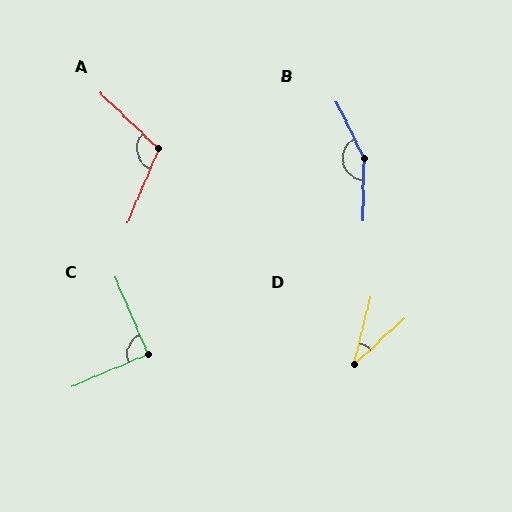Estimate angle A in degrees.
Approximately 111 degrees.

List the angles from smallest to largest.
D (34°), C (89°), A (111°), B (153°).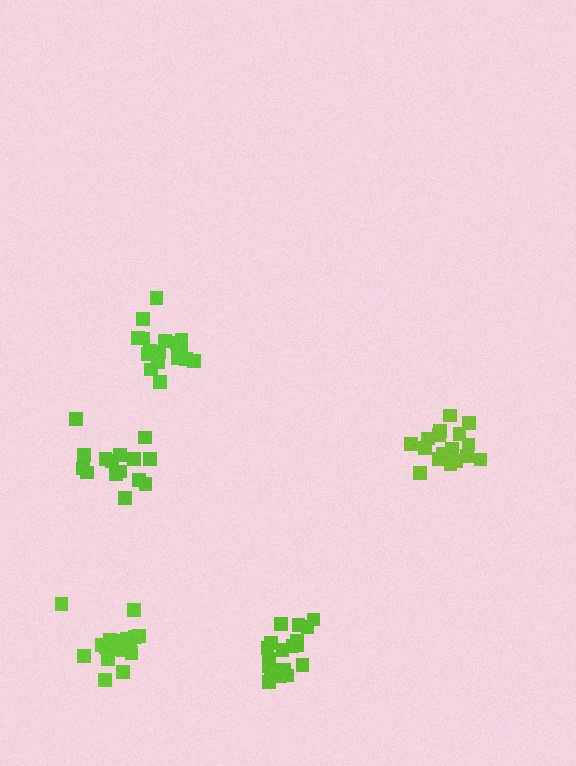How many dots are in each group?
Group 1: 19 dots, Group 2: 17 dots, Group 3: 21 dots, Group 4: 15 dots, Group 5: 18 dots (90 total).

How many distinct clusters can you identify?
There are 5 distinct clusters.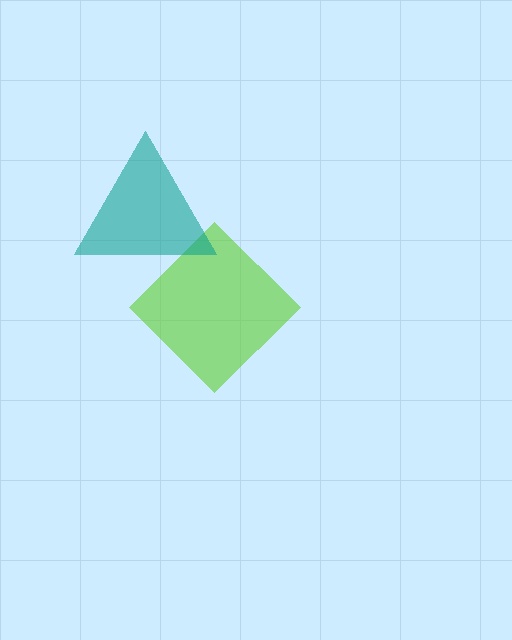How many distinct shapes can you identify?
There are 2 distinct shapes: a lime diamond, a teal triangle.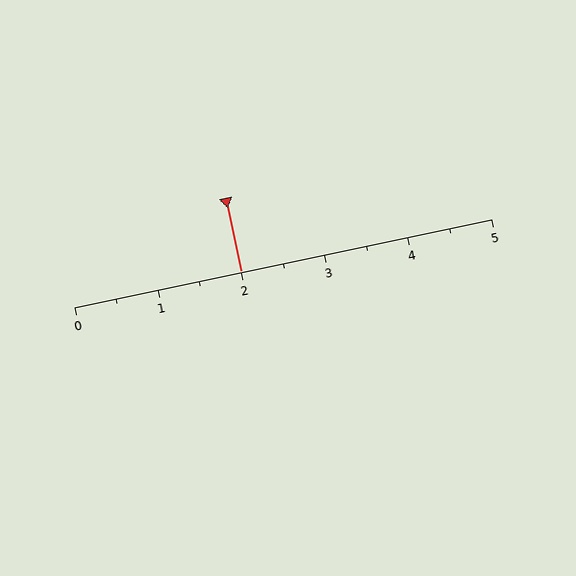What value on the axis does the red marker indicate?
The marker indicates approximately 2.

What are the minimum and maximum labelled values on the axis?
The axis runs from 0 to 5.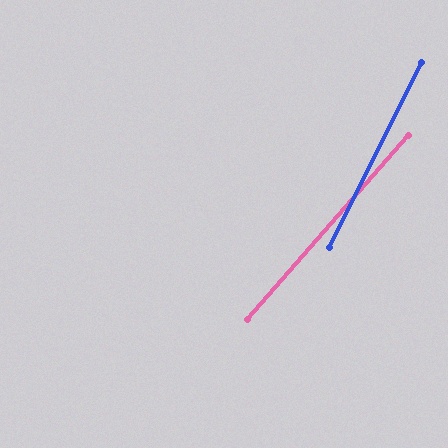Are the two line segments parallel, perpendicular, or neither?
Neither parallel nor perpendicular — they differ by about 15°.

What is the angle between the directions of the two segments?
Approximately 15 degrees.